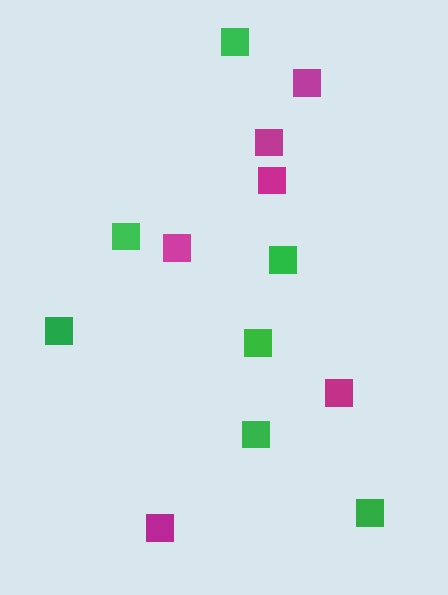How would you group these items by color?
There are 2 groups: one group of green squares (7) and one group of magenta squares (6).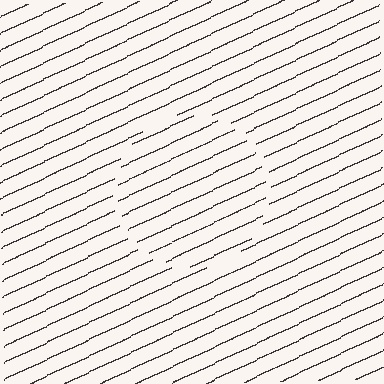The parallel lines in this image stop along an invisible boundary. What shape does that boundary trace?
An illusory circle. The interior of the shape contains the same grating, shifted by half a period — the contour is defined by the phase discontinuity where line-ends from the inner and outer gratings abut.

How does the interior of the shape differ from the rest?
The interior of the shape contains the same grating, shifted by half a period — the contour is defined by the phase discontinuity where line-ends from the inner and outer gratings abut.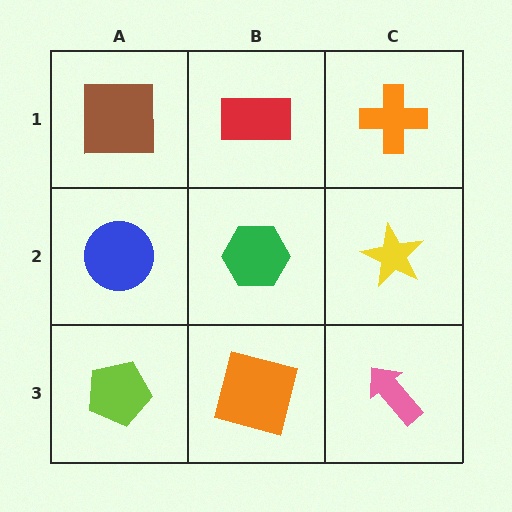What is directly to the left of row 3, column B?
A lime pentagon.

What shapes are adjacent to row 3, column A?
A blue circle (row 2, column A), an orange square (row 3, column B).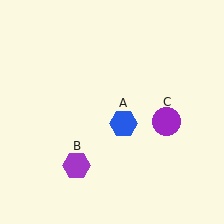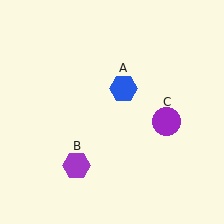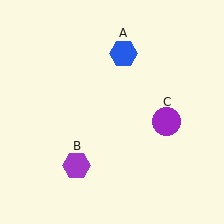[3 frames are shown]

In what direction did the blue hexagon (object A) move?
The blue hexagon (object A) moved up.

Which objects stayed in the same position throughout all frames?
Purple hexagon (object B) and purple circle (object C) remained stationary.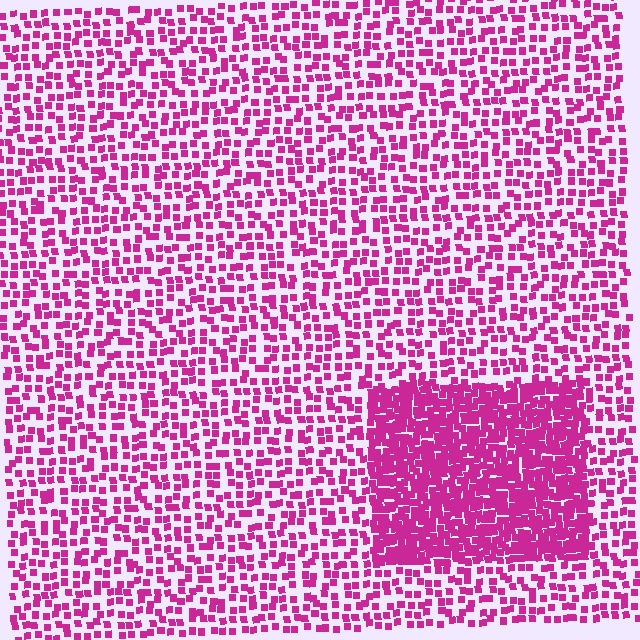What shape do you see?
I see a rectangle.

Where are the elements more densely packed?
The elements are more densely packed inside the rectangle boundary.